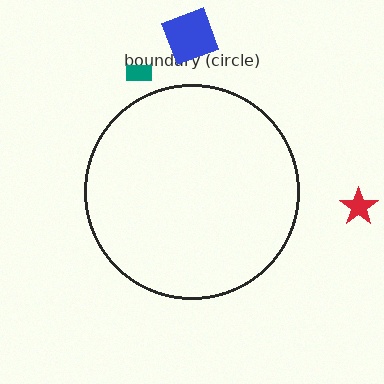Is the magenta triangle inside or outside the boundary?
Outside.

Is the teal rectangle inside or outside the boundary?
Outside.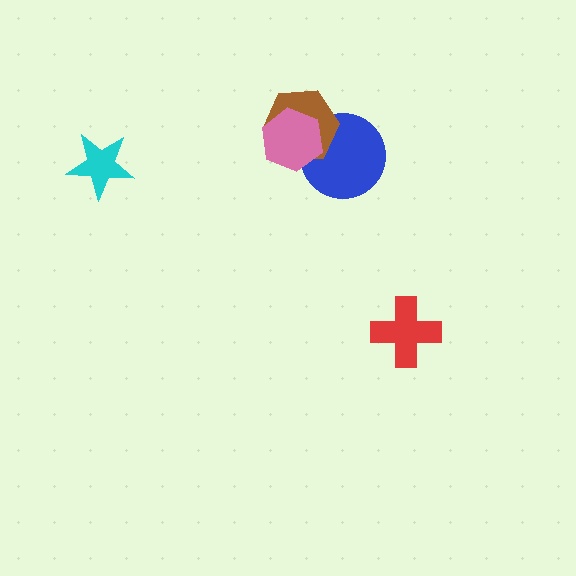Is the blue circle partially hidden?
Yes, it is partially covered by another shape.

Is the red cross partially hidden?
No, no other shape covers it.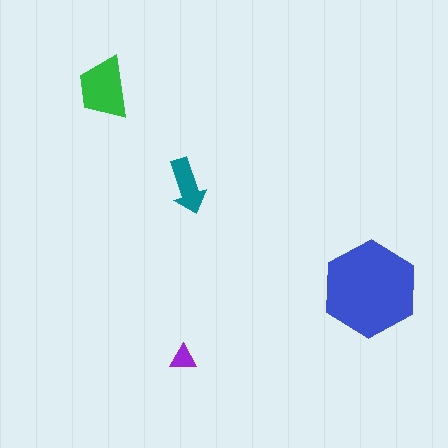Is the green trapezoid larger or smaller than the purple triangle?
Larger.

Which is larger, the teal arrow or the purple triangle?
The teal arrow.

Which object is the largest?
The blue hexagon.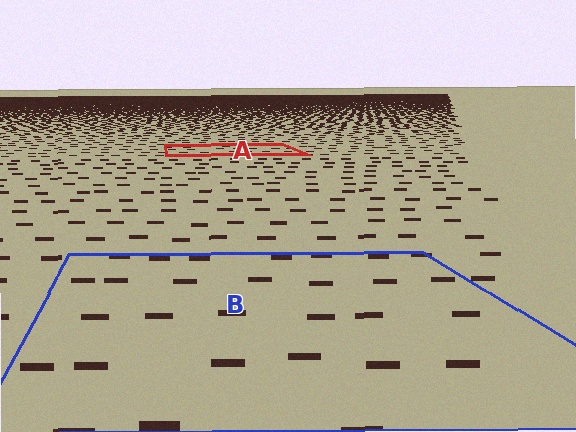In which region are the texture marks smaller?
The texture marks are smaller in region A, because it is farther away.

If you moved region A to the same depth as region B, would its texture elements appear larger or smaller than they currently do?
They would appear larger. At a closer depth, the same texture elements are projected at a bigger on-screen size.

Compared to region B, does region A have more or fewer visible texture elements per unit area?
Region A has more texture elements per unit area — they are packed more densely because it is farther away.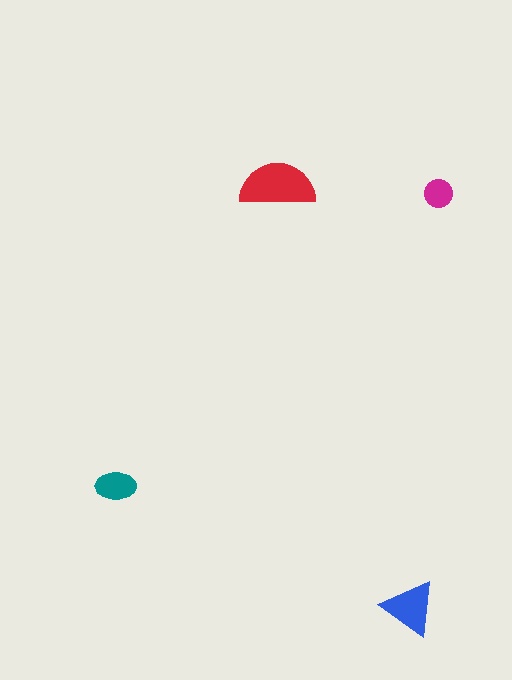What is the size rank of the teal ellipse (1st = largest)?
3rd.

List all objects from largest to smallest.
The red semicircle, the blue triangle, the teal ellipse, the magenta circle.